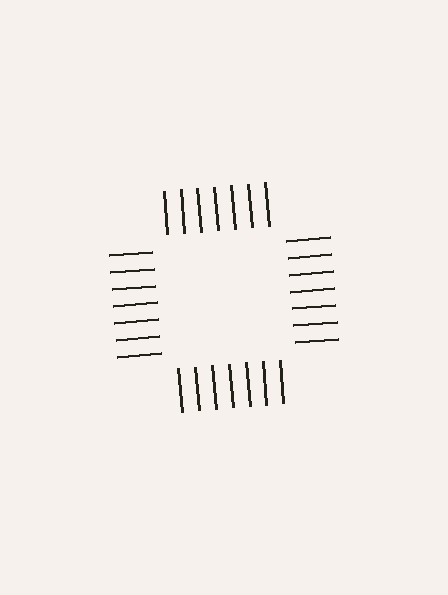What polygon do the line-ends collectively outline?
An illusory square — the line segments terminate on its edges but no continuous stroke is drawn.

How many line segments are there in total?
28 — 7 along each of the 4 edges.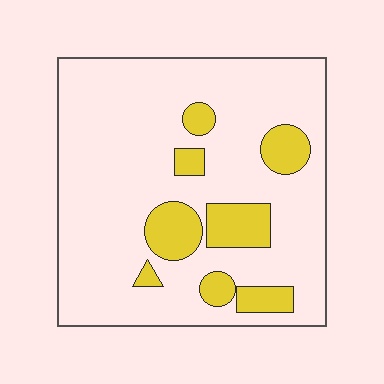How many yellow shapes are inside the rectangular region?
8.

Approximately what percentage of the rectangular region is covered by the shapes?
Approximately 15%.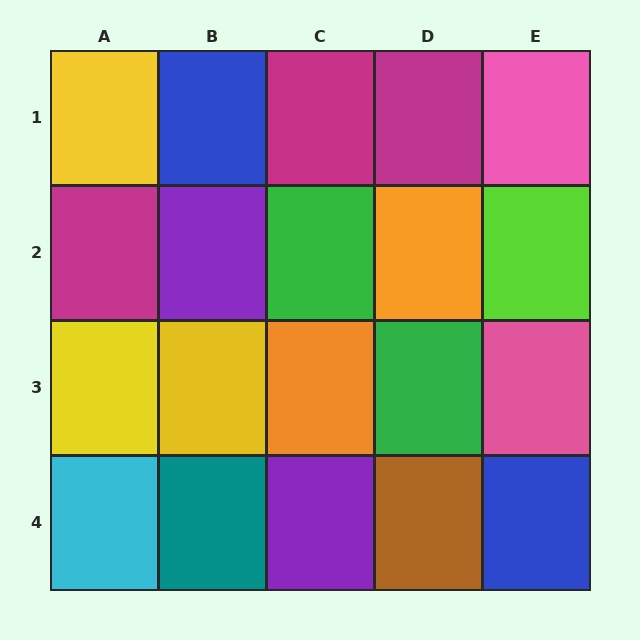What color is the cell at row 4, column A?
Cyan.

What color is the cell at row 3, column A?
Yellow.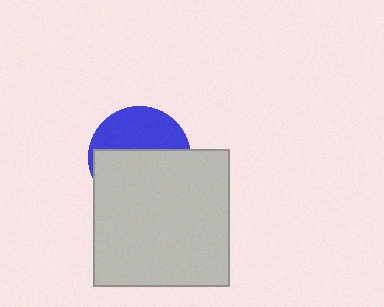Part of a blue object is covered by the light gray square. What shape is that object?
It is a circle.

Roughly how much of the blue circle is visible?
A small part of it is visible (roughly 42%).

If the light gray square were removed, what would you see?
You would see the complete blue circle.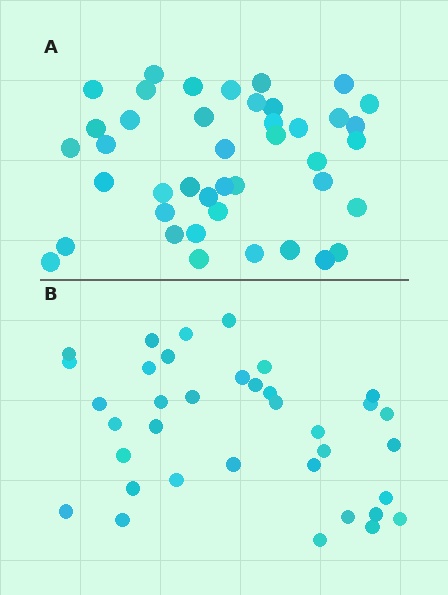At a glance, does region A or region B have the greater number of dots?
Region A (the top region) has more dots.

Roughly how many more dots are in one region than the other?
Region A has about 6 more dots than region B.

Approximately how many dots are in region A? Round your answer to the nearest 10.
About 40 dots. (The exact count is 42, which rounds to 40.)